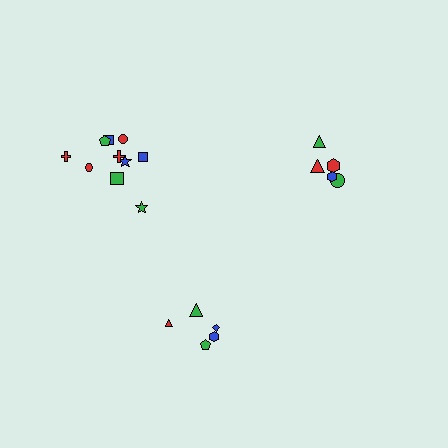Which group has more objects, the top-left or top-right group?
The top-left group.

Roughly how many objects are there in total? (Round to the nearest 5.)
Roughly 20 objects in total.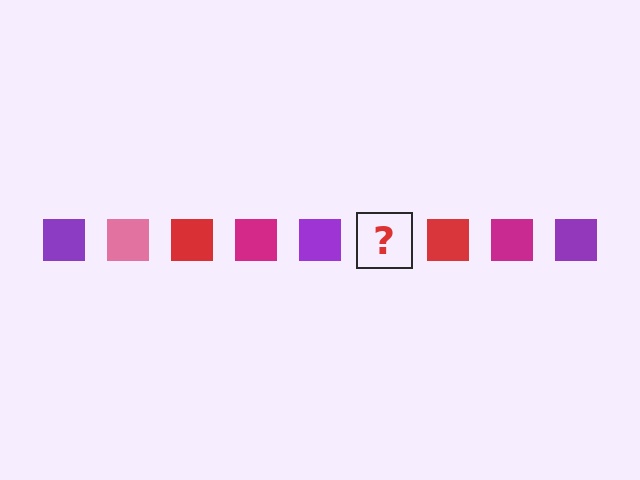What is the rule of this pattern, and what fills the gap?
The rule is that the pattern cycles through purple, pink, red, magenta squares. The gap should be filled with a pink square.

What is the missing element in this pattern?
The missing element is a pink square.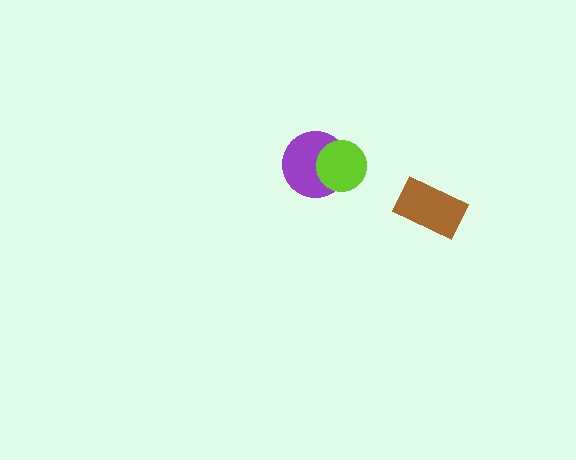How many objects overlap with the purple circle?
1 object overlaps with the purple circle.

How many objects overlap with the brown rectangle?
0 objects overlap with the brown rectangle.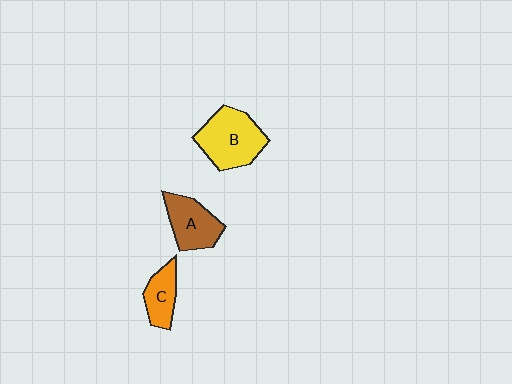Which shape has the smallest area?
Shape C (orange).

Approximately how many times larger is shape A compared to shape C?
Approximately 1.4 times.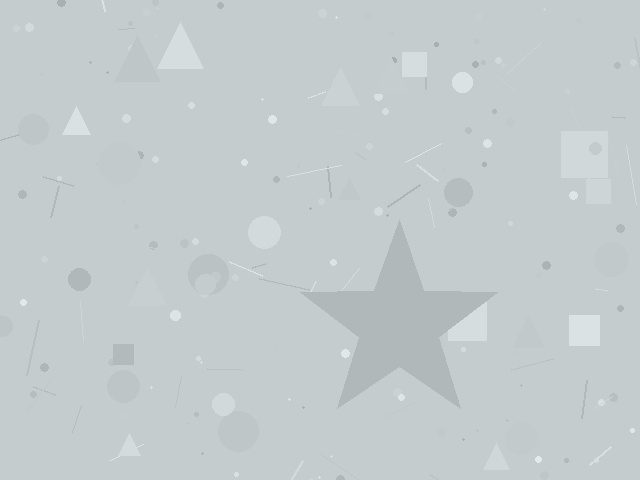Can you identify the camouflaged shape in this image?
The camouflaged shape is a star.